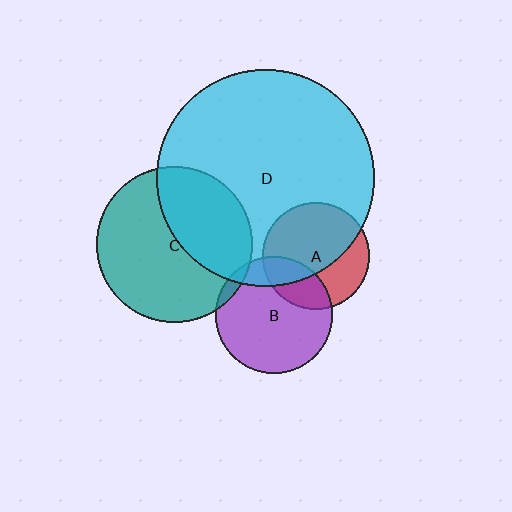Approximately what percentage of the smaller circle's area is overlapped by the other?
Approximately 15%.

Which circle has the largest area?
Circle D (cyan).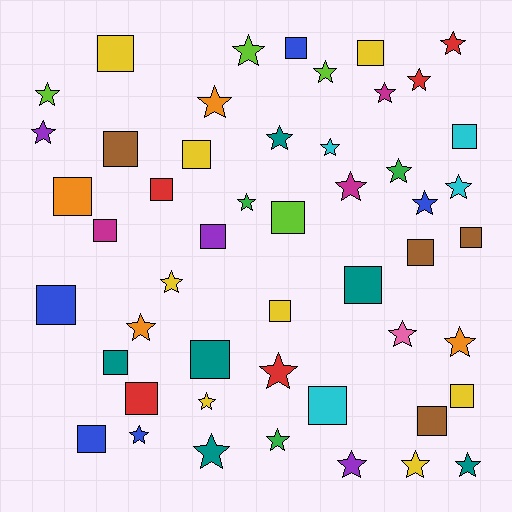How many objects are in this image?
There are 50 objects.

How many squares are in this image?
There are 23 squares.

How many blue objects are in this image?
There are 5 blue objects.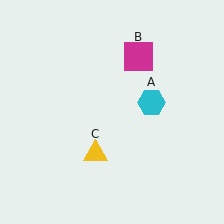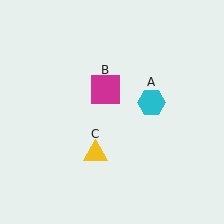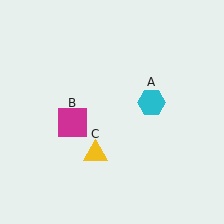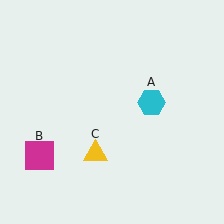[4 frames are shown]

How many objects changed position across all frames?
1 object changed position: magenta square (object B).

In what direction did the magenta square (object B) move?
The magenta square (object B) moved down and to the left.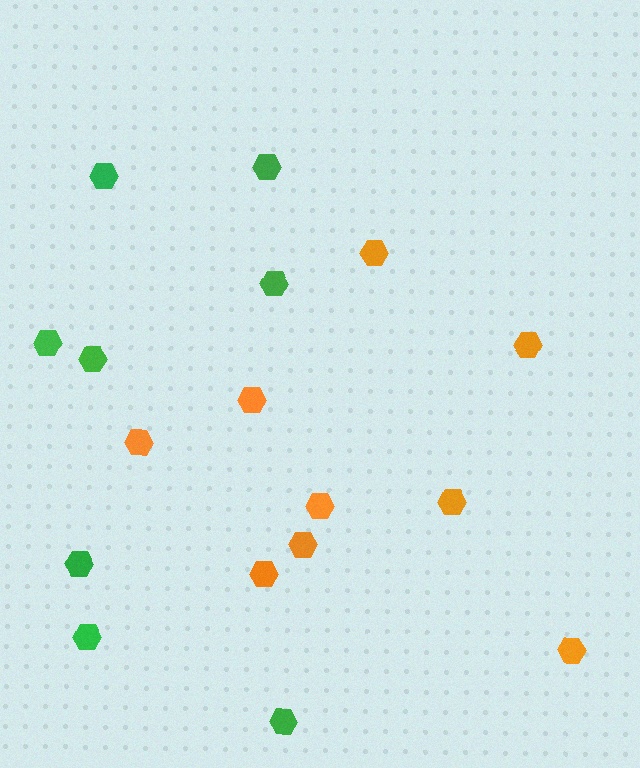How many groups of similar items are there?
There are 2 groups: one group of green hexagons (8) and one group of orange hexagons (9).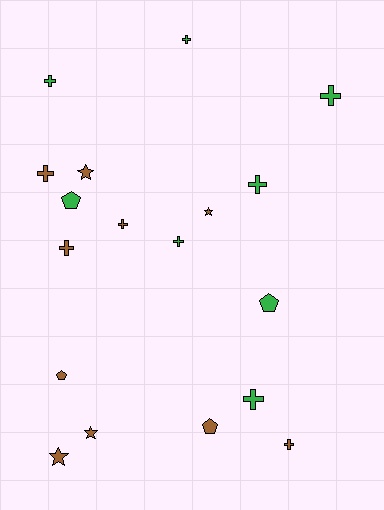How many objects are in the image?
There are 18 objects.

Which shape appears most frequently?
Cross, with 10 objects.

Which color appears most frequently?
Brown, with 10 objects.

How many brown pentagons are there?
There are 2 brown pentagons.